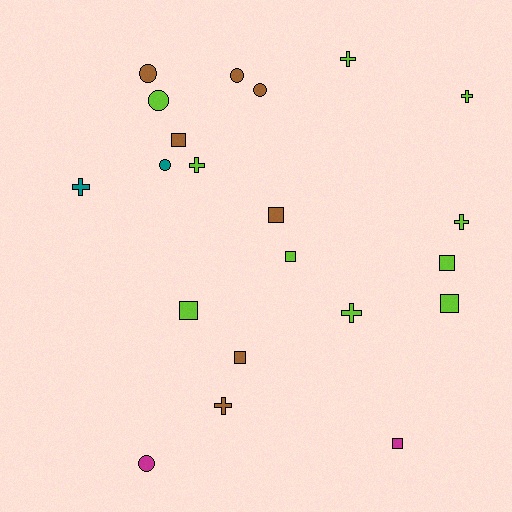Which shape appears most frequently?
Square, with 8 objects.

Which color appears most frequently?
Lime, with 10 objects.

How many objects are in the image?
There are 21 objects.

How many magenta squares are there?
There is 1 magenta square.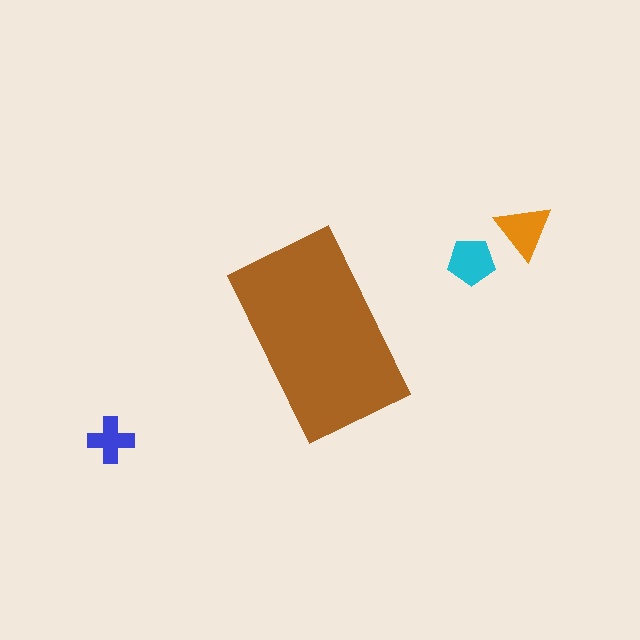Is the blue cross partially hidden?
No, the blue cross is fully visible.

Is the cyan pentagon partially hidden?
No, the cyan pentagon is fully visible.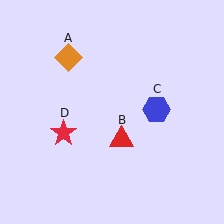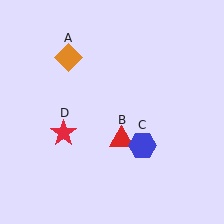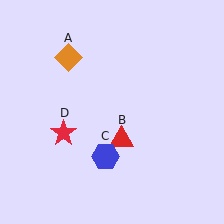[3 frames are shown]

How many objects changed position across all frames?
1 object changed position: blue hexagon (object C).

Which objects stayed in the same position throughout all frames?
Orange diamond (object A) and red triangle (object B) and red star (object D) remained stationary.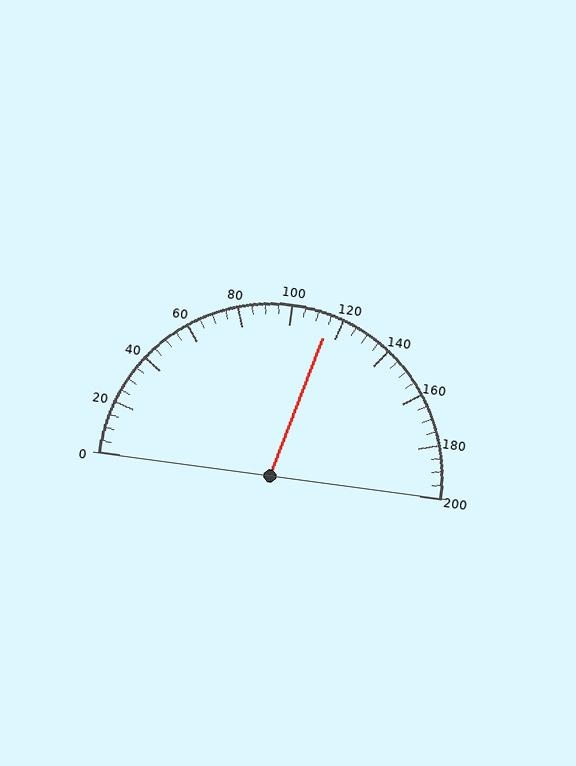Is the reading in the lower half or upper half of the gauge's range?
The reading is in the upper half of the range (0 to 200).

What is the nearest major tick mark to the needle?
The nearest major tick mark is 120.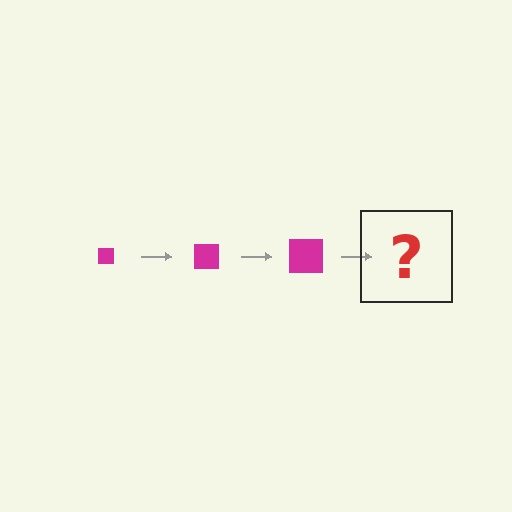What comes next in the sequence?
The next element should be a magenta square, larger than the previous one.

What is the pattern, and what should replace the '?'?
The pattern is that the square gets progressively larger each step. The '?' should be a magenta square, larger than the previous one.